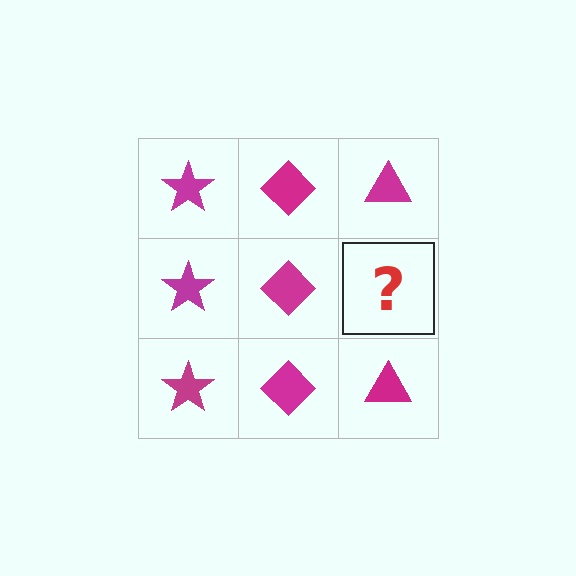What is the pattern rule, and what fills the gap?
The rule is that each column has a consistent shape. The gap should be filled with a magenta triangle.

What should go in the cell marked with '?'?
The missing cell should contain a magenta triangle.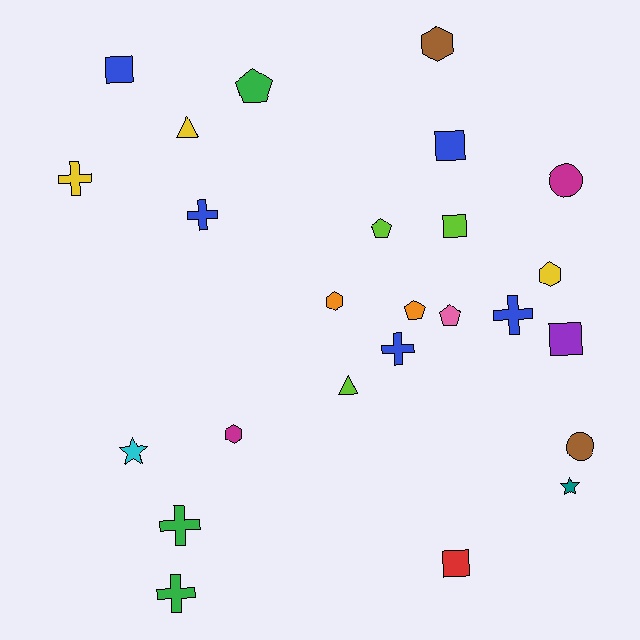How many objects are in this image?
There are 25 objects.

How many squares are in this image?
There are 5 squares.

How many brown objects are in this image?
There are 2 brown objects.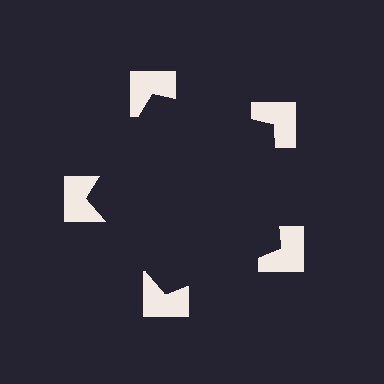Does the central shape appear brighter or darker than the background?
It typically appears slightly darker than the background, even though no actual brightness change is drawn.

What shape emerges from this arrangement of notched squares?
An illusory pentagon — its edges are inferred from the aligned wedge cuts in the notched squares, not physically drawn.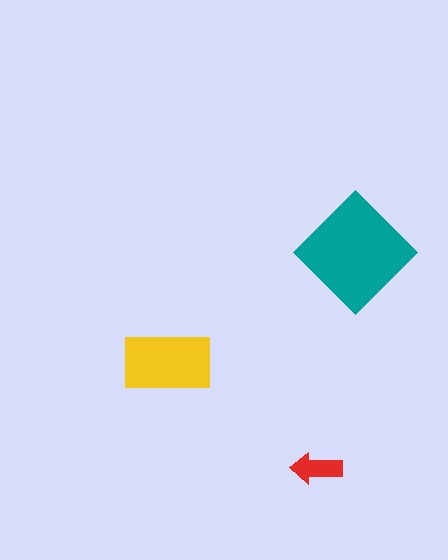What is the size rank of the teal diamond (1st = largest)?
1st.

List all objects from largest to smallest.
The teal diamond, the yellow rectangle, the red arrow.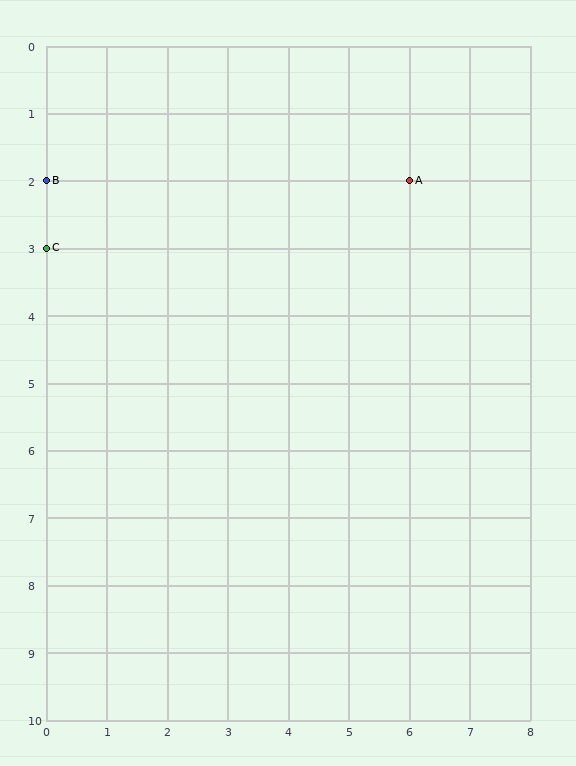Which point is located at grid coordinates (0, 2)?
Point B is at (0, 2).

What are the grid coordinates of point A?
Point A is at grid coordinates (6, 2).